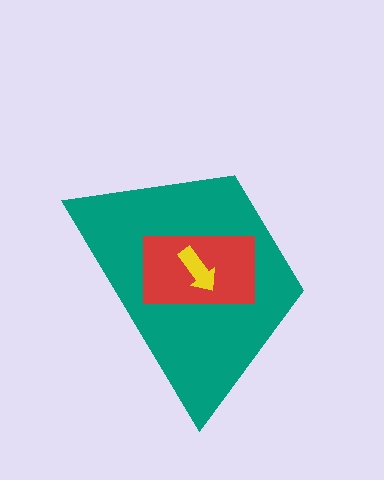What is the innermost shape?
The yellow arrow.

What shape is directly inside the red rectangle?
The yellow arrow.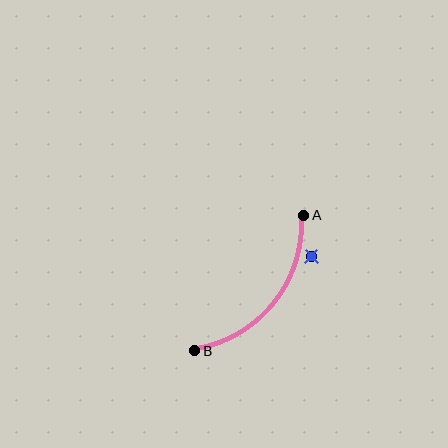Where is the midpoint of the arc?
The arc midpoint is the point on the curve farthest from the straight line joining A and B. It sits below and to the right of that line.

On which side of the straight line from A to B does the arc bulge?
The arc bulges below and to the right of the straight line connecting A and B.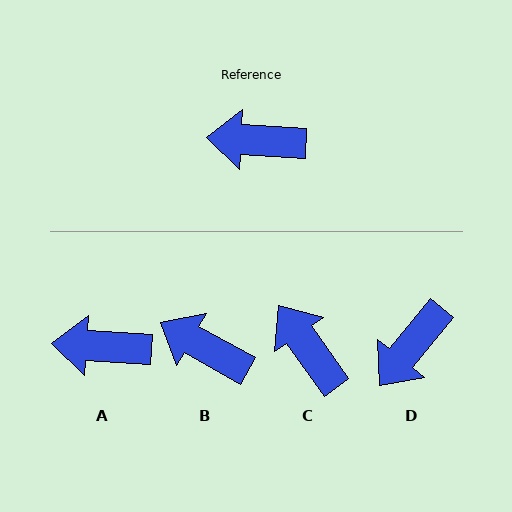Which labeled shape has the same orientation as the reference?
A.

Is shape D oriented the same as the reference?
No, it is off by about 54 degrees.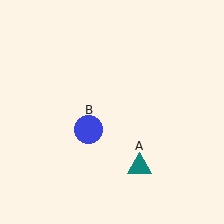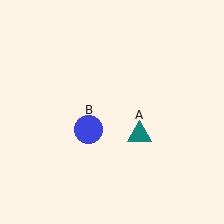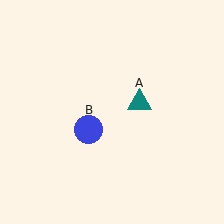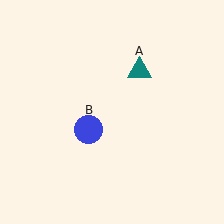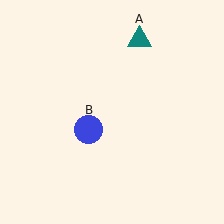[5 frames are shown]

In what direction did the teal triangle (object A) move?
The teal triangle (object A) moved up.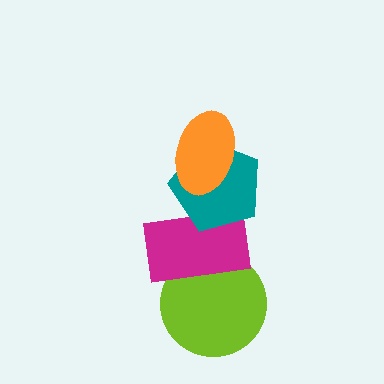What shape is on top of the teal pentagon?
The orange ellipse is on top of the teal pentagon.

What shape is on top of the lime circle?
The magenta rectangle is on top of the lime circle.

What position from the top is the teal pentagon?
The teal pentagon is 2nd from the top.